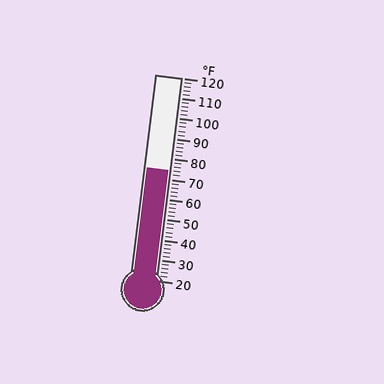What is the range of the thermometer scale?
The thermometer scale ranges from 20°F to 120°F.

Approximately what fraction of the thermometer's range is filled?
The thermometer is filled to approximately 55% of its range.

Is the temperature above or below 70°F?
The temperature is above 70°F.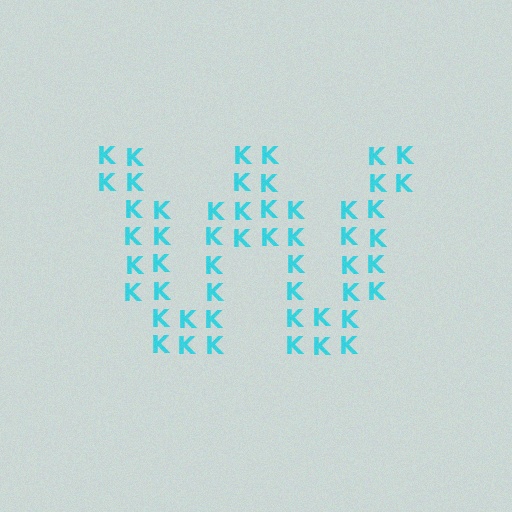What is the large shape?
The large shape is the letter W.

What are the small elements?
The small elements are letter K's.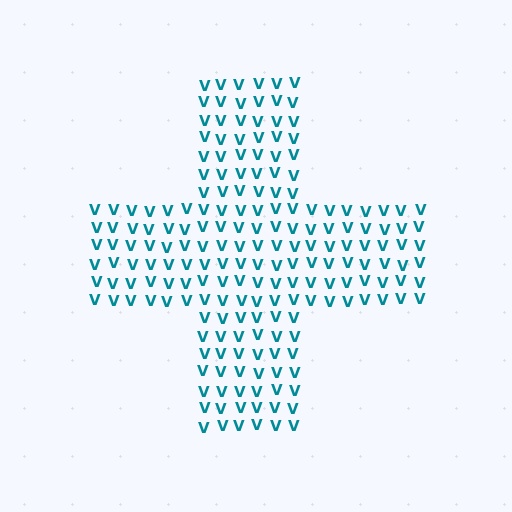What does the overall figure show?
The overall figure shows a cross.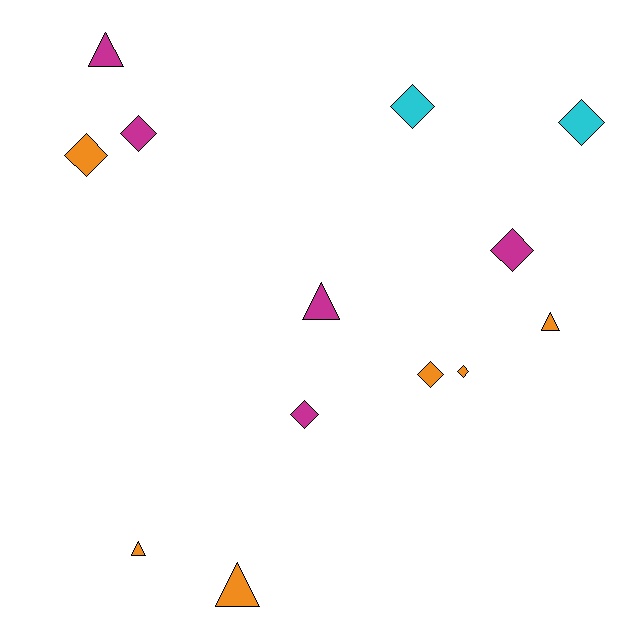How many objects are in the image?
There are 13 objects.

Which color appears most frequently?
Orange, with 6 objects.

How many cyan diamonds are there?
There are 2 cyan diamonds.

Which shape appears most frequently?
Diamond, with 8 objects.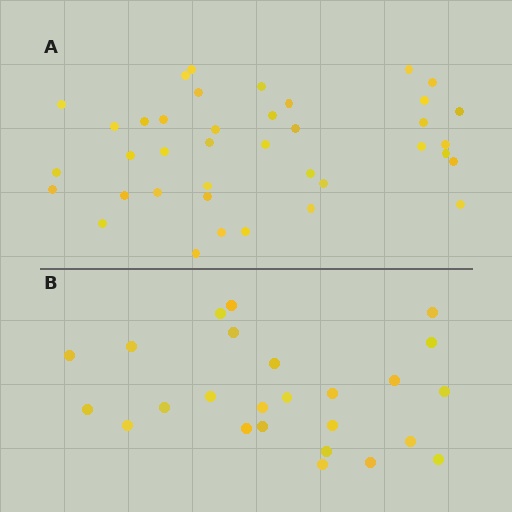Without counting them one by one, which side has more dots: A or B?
Region A (the top region) has more dots.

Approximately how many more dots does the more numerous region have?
Region A has approximately 15 more dots than region B.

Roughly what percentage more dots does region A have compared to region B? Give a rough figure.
About 55% more.